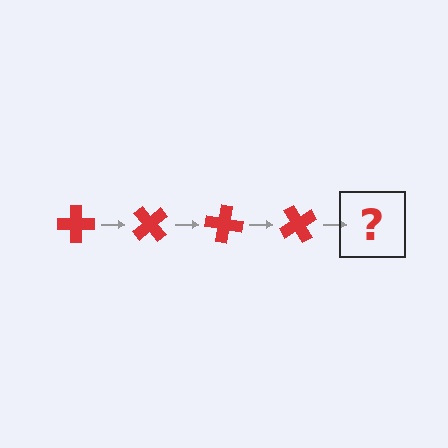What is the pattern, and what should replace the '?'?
The pattern is that the cross rotates 50 degrees each step. The '?' should be a red cross rotated 200 degrees.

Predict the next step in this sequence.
The next step is a red cross rotated 200 degrees.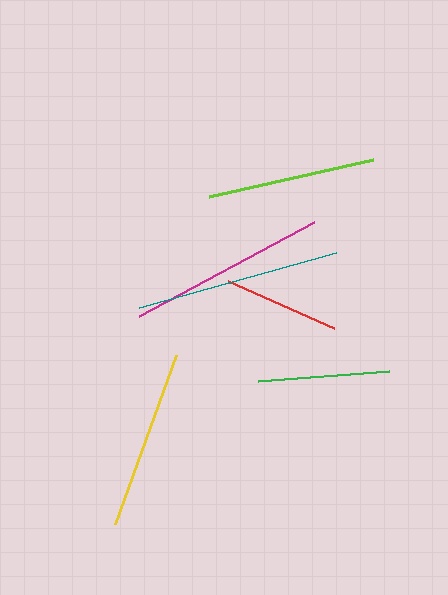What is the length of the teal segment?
The teal segment is approximately 205 pixels long.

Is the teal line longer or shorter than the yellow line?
The teal line is longer than the yellow line.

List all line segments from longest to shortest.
From longest to shortest: teal, magenta, yellow, lime, green, red.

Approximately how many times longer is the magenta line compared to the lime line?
The magenta line is approximately 1.2 times the length of the lime line.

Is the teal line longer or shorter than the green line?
The teal line is longer than the green line.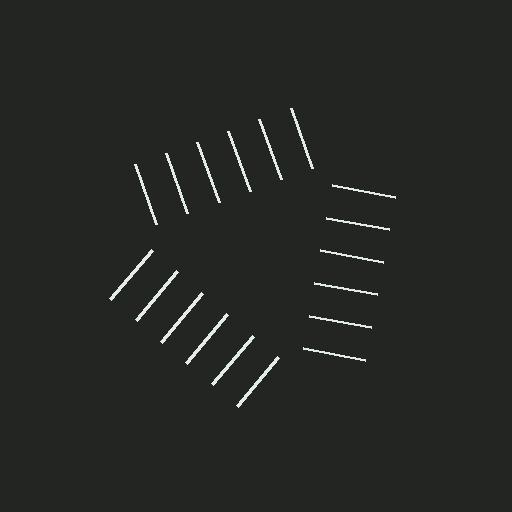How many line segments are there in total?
18 — 6 along each of the 3 edges.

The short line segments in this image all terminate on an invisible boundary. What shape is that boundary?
An illusory triangle — the line segments terminate on its edges but no continuous stroke is drawn.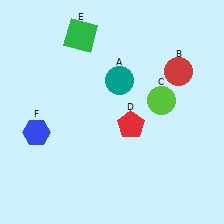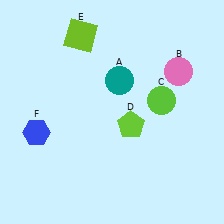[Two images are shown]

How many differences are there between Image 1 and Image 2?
There are 3 differences between the two images.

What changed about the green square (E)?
In Image 1, E is green. In Image 2, it changed to lime.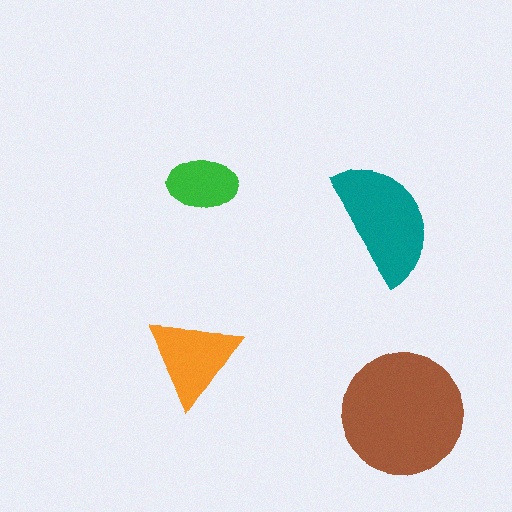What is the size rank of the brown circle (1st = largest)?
1st.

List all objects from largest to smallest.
The brown circle, the teal semicircle, the orange triangle, the green ellipse.